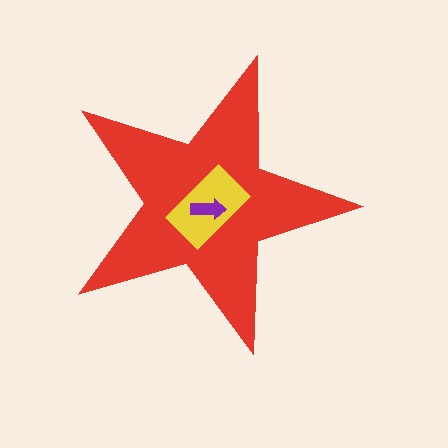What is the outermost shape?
The red star.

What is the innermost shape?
The purple arrow.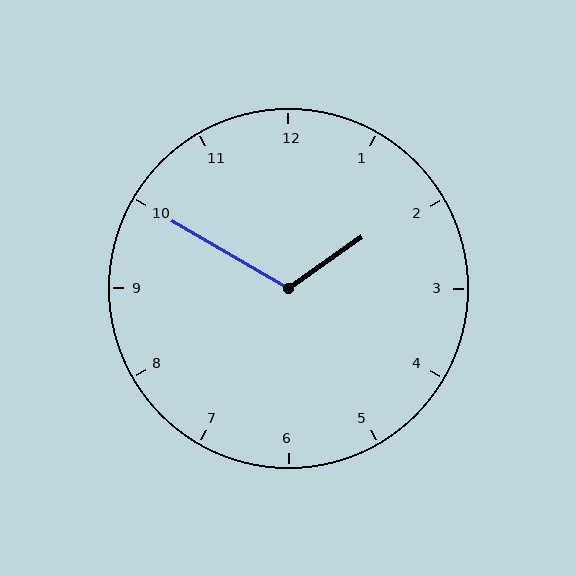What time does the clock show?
1:50.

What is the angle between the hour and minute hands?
Approximately 115 degrees.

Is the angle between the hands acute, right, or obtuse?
It is obtuse.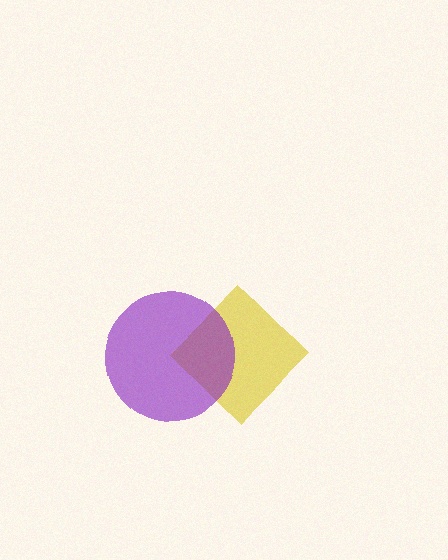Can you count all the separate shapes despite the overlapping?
Yes, there are 2 separate shapes.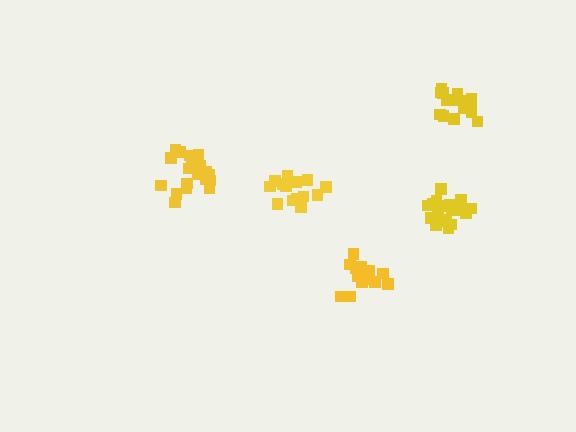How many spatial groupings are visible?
There are 5 spatial groupings.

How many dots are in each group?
Group 1: 14 dots, Group 2: 20 dots, Group 3: 14 dots, Group 4: 18 dots, Group 5: 20 dots (86 total).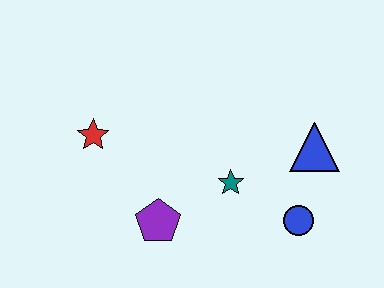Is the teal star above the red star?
No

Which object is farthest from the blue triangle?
The red star is farthest from the blue triangle.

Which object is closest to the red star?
The purple pentagon is closest to the red star.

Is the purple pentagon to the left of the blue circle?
Yes